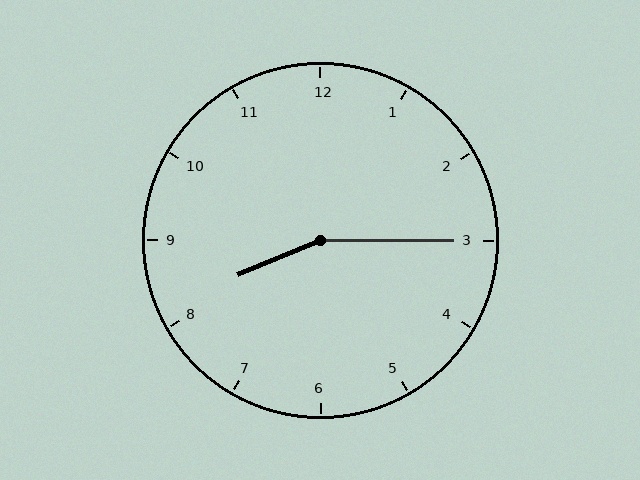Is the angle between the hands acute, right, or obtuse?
It is obtuse.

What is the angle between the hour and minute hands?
Approximately 158 degrees.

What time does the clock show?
8:15.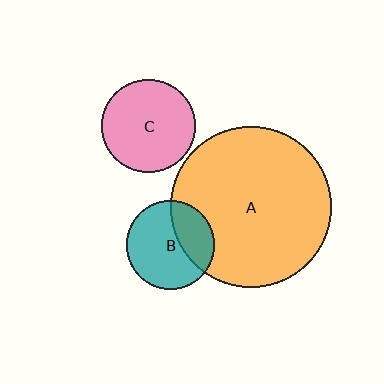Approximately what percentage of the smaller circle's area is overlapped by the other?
Approximately 35%.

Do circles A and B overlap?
Yes.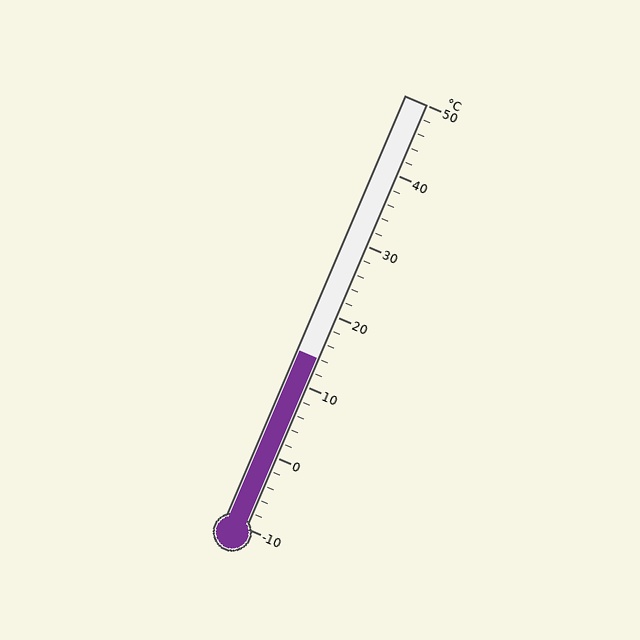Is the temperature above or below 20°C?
The temperature is below 20°C.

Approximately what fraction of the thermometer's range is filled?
The thermometer is filled to approximately 40% of its range.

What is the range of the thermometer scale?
The thermometer scale ranges from -10°C to 50°C.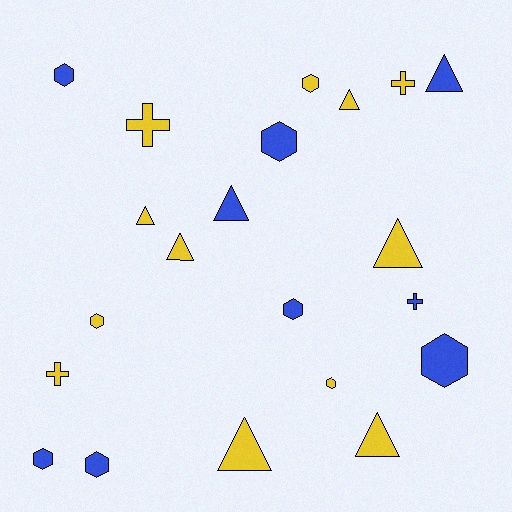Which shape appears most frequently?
Hexagon, with 9 objects.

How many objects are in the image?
There are 21 objects.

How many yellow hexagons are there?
There are 3 yellow hexagons.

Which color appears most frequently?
Yellow, with 12 objects.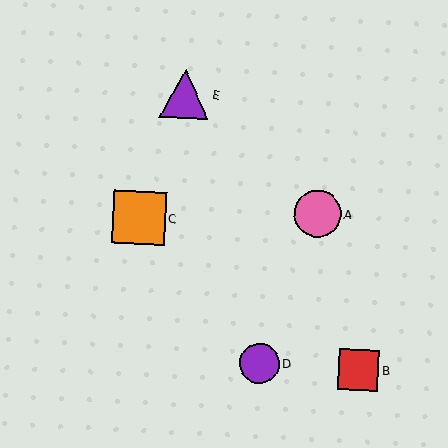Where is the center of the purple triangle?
The center of the purple triangle is at (185, 94).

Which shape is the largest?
The orange square (labeled C) is the largest.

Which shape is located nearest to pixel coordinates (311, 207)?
The pink circle (labeled A) at (317, 214) is nearest to that location.